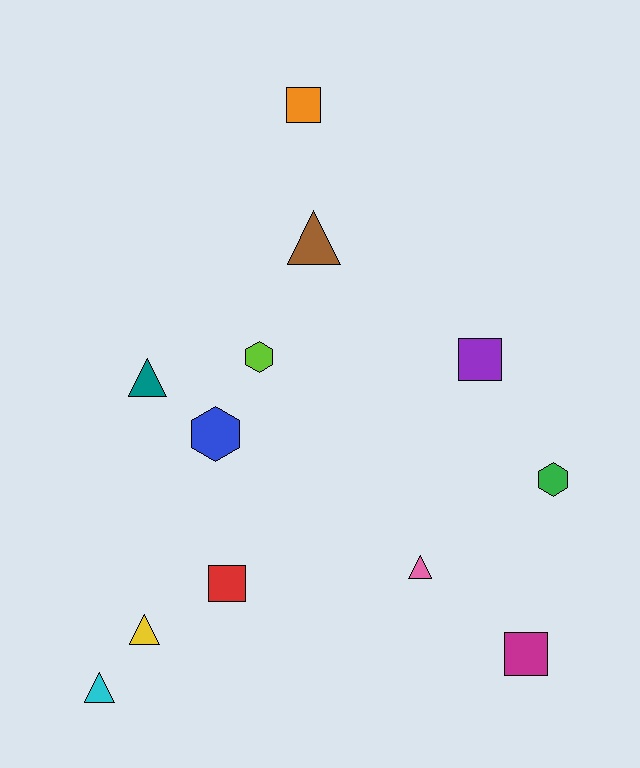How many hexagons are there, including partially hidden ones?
There are 3 hexagons.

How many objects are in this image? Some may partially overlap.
There are 12 objects.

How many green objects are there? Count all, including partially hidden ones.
There is 1 green object.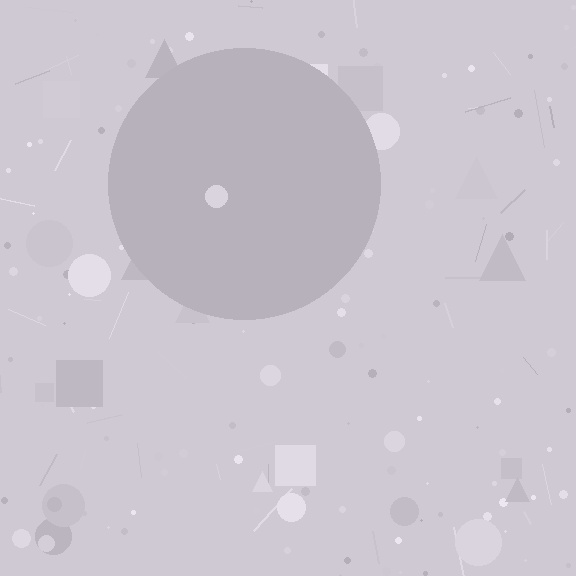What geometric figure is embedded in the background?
A circle is embedded in the background.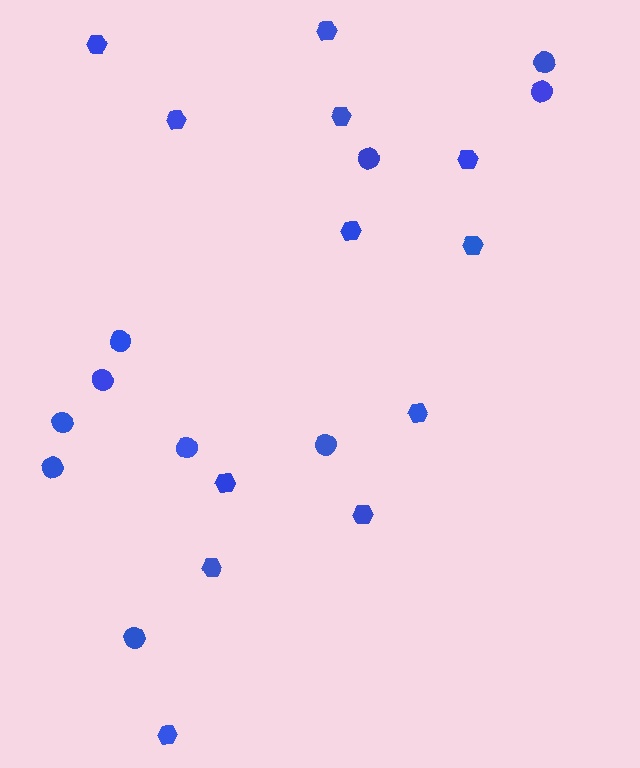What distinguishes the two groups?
There are 2 groups: one group of circles (10) and one group of hexagons (12).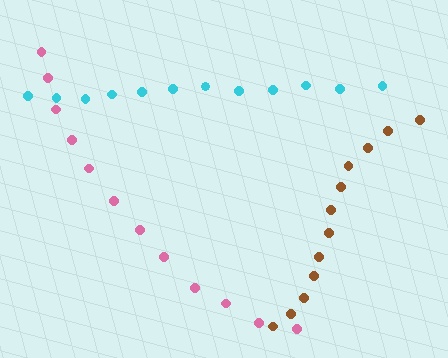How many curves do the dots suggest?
There are 3 distinct paths.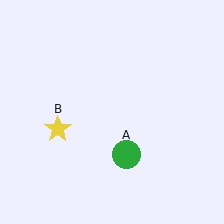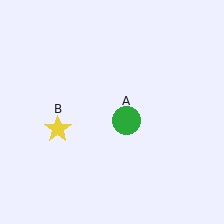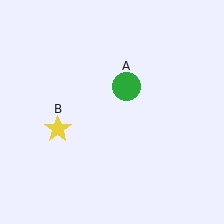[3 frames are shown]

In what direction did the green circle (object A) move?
The green circle (object A) moved up.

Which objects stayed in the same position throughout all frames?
Yellow star (object B) remained stationary.